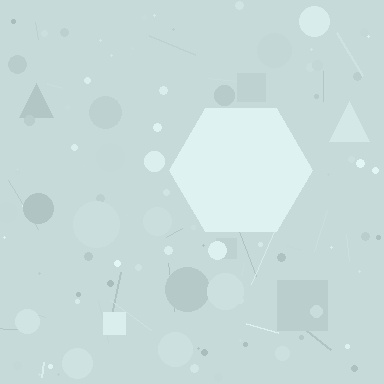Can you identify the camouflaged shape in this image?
The camouflaged shape is a hexagon.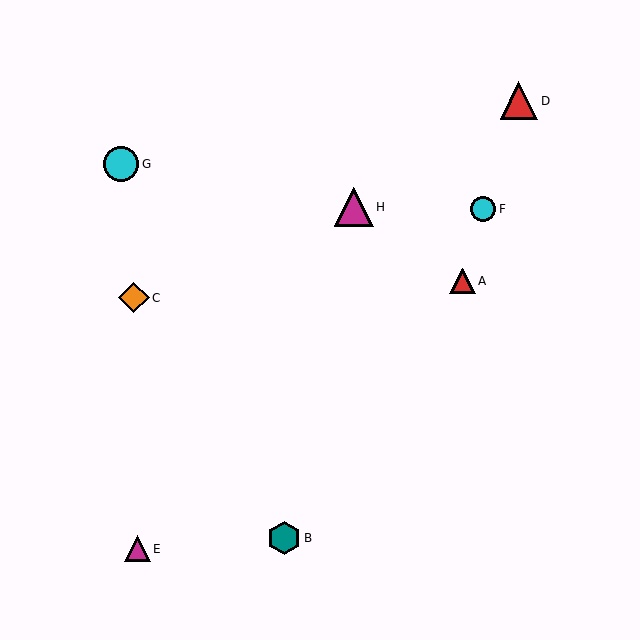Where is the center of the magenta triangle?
The center of the magenta triangle is at (138, 549).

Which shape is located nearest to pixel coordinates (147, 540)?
The magenta triangle (labeled E) at (138, 549) is nearest to that location.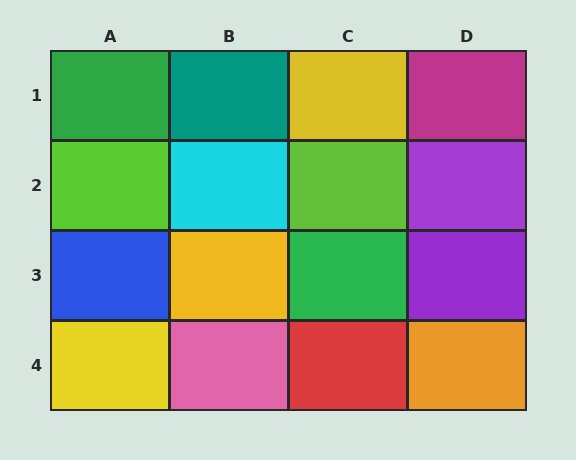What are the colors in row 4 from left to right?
Yellow, pink, red, orange.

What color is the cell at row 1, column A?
Green.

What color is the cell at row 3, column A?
Blue.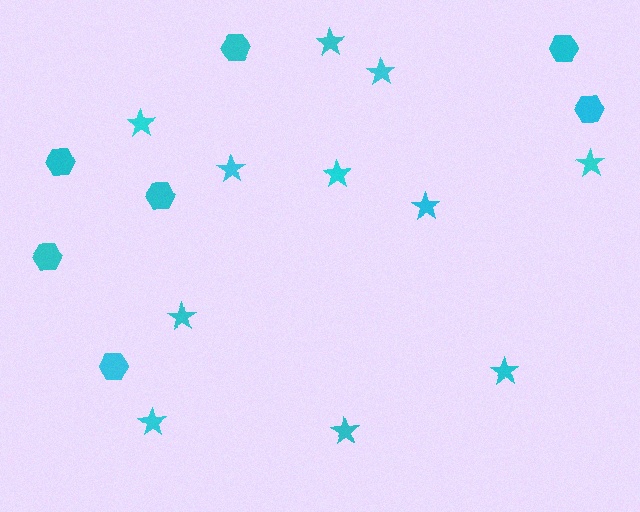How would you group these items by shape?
There are 2 groups: one group of stars (11) and one group of hexagons (7).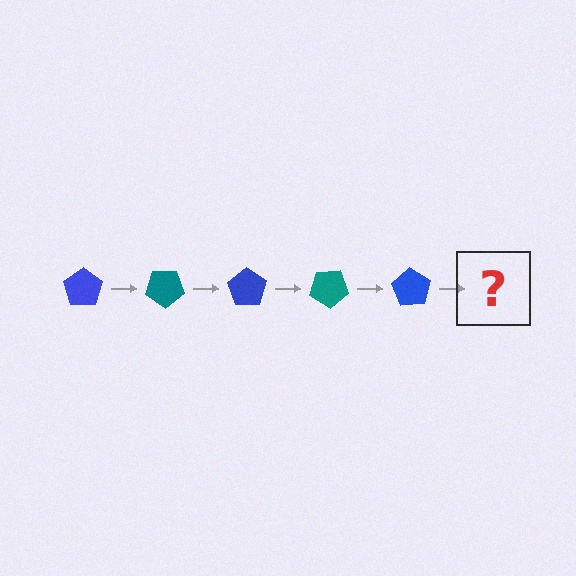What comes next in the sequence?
The next element should be a teal pentagon, rotated 175 degrees from the start.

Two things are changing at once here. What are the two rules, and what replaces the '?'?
The two rules are that it rotates 35 degrees each step and the color cycles through blue and teal. The '?' should be a teal pentagon, rotated 175 degrees from the start.